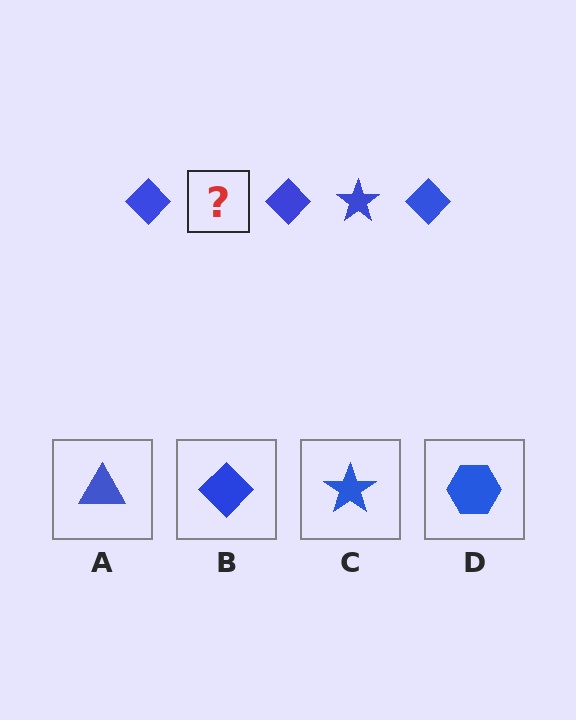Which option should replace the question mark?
Option C.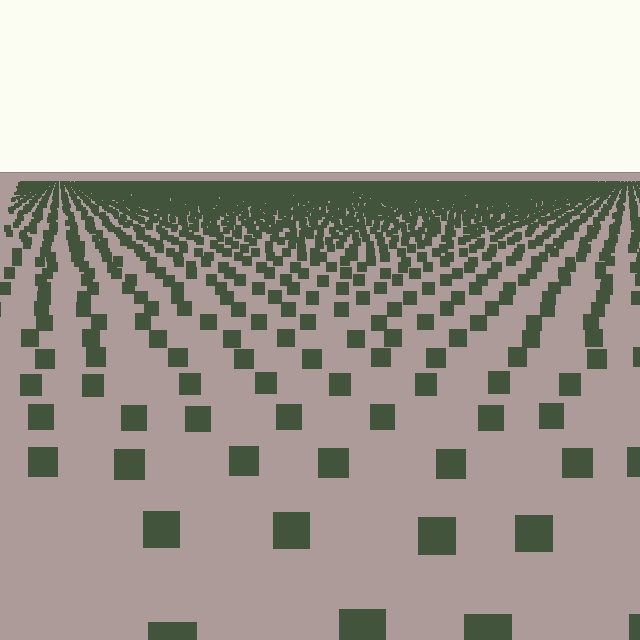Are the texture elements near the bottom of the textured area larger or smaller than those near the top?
Larger. Near the bottom, elements are closer to the viewer and appear at a bigger on-screen size.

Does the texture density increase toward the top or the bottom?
Density increases toward the top.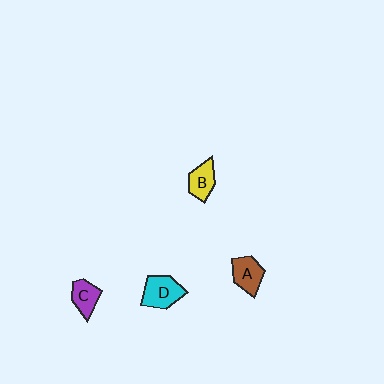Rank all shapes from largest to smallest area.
From largest to smallest: D (cyan), A (brown), B (yellow), C (purple).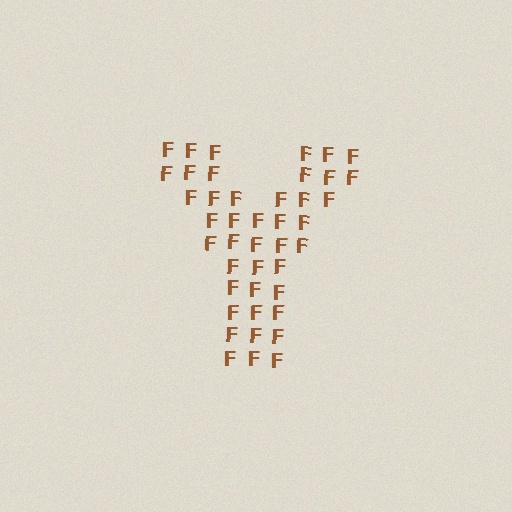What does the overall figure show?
The overall figure shows the letter Y.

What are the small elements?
The small elements are letter F's.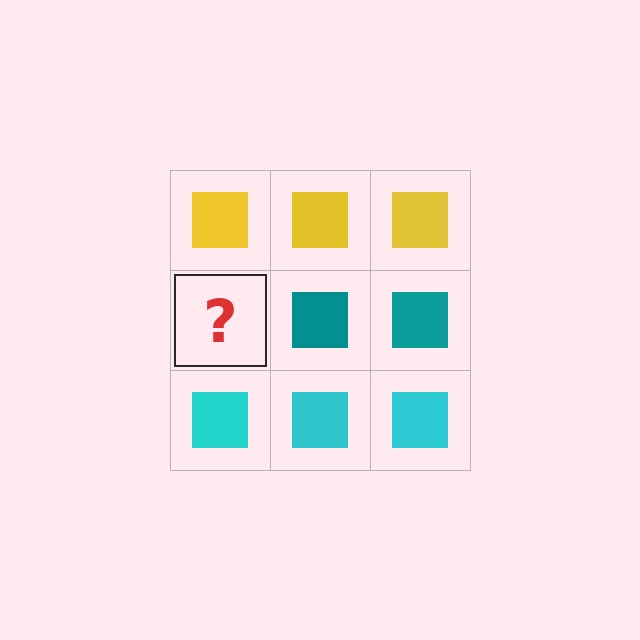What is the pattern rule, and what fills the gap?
The rule is that each row has a consistent color. The gap should be filled with a teal square.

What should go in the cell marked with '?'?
The missing cell should contain a teal square.